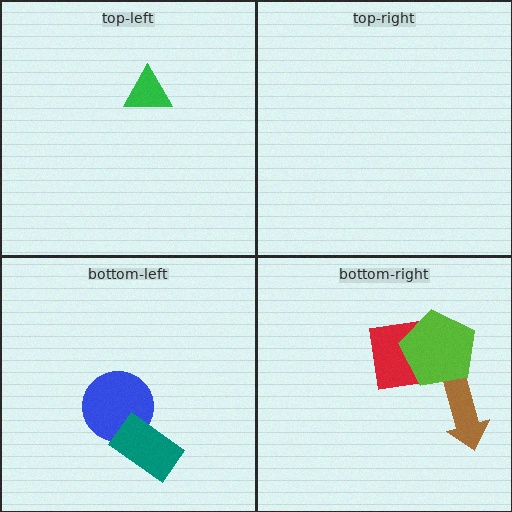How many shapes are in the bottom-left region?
2.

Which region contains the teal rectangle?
The bottom-left region.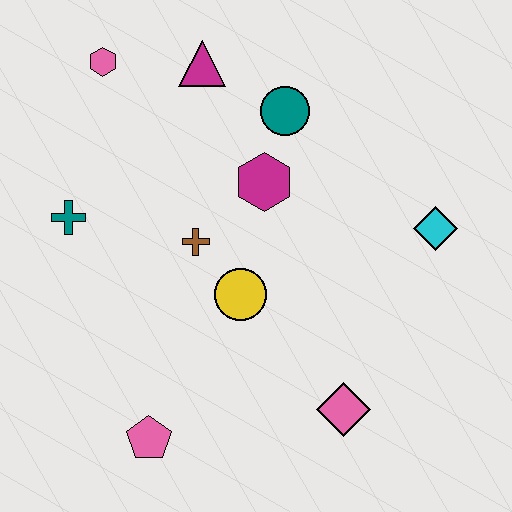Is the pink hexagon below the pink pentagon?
No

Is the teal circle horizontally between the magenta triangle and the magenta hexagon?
No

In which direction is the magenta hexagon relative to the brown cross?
The magenta hexagon is to the right of the brown cross.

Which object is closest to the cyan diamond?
The magenta hexagon is closest to the cyan diamond.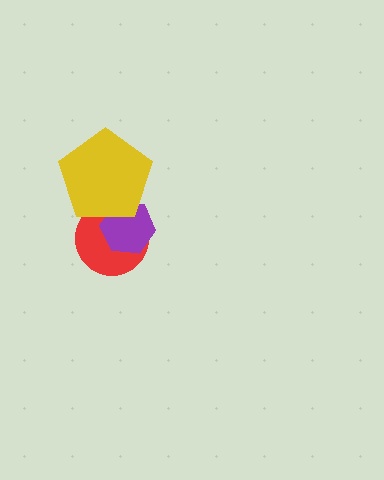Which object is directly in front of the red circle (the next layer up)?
The purple hexagon is directly in front of the red circle.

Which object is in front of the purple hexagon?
The yellow pentagon is in front of the purple hexagon.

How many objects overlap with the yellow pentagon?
2 objects overlap with the yellow pentagon.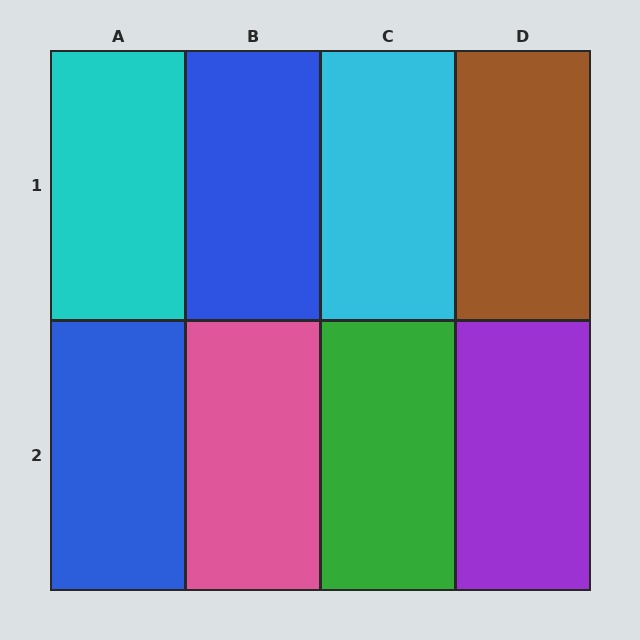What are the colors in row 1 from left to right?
Cyan, blue, cyan, brown.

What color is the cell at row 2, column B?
Pink.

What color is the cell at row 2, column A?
Blue.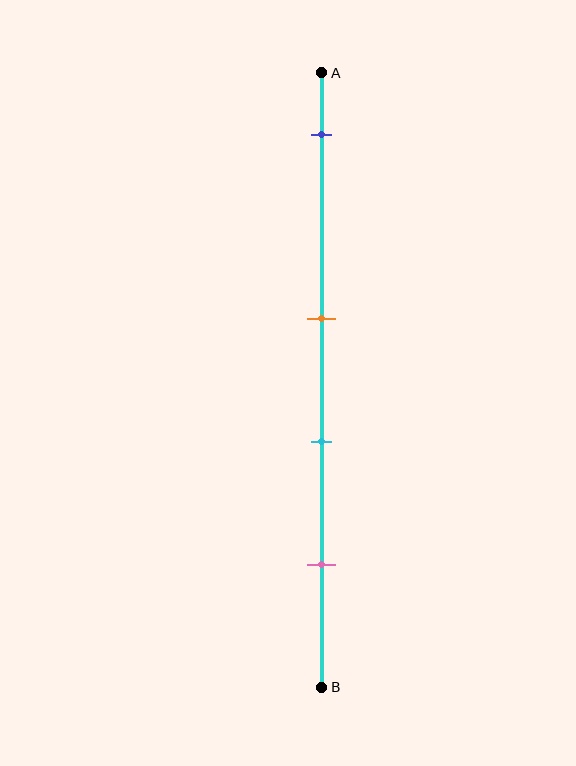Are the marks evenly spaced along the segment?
No, the marks are not evenly spaced.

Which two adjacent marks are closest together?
The orange and cyan marks are the closest adjacent pair.